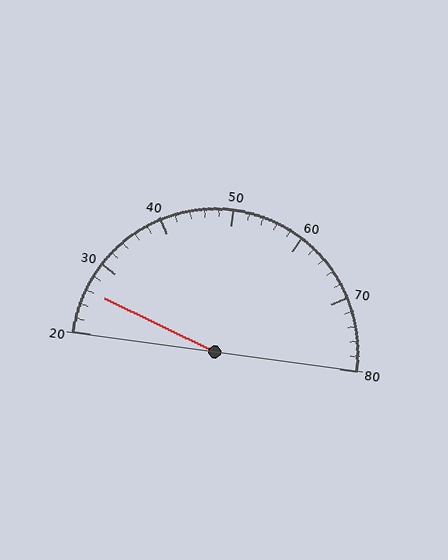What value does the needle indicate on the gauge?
The needle indicates approximately 26.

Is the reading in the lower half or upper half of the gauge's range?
The reading is in the lower half of the range (20 to 80).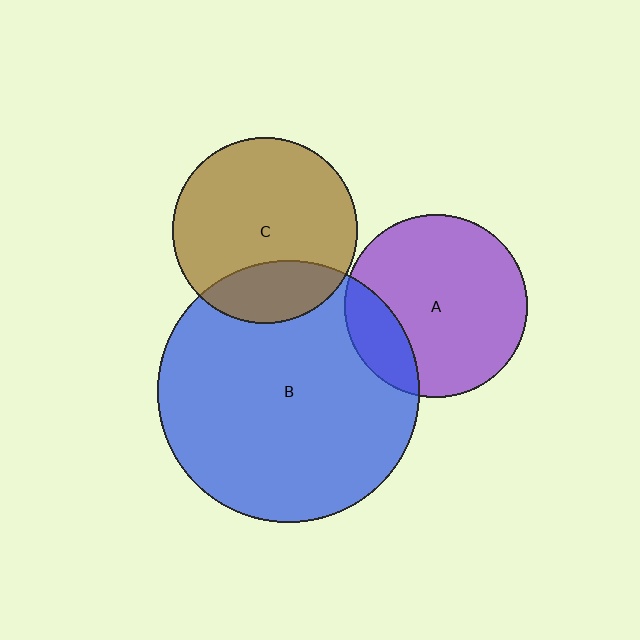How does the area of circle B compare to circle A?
Approximately 2.1 times.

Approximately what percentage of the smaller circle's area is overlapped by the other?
Approximately 25%.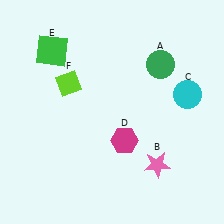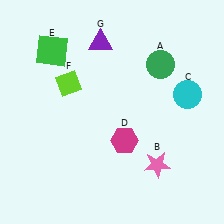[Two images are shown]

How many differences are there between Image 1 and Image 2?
There is 1 difference between the two images.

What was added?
A purple triangle (G) was added in Image 2.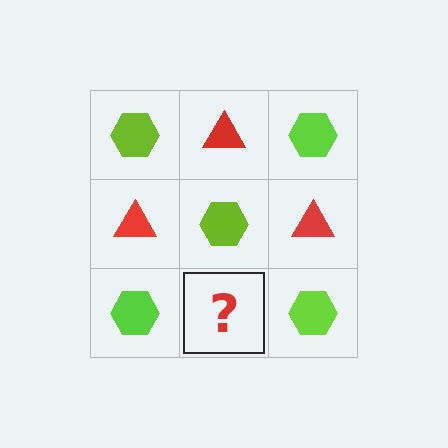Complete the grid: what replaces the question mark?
The question mark should be replaced with a red triangle.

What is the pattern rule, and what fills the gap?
The rule is that it alternates lime hexagon and red triangle in a checkerboard pattern. The gap should be filled with a red triangle.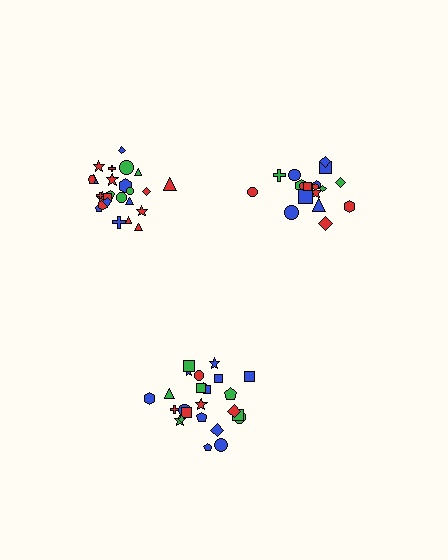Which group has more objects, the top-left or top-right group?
The top-left group.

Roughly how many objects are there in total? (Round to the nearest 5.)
Roughly 70 objects in total.